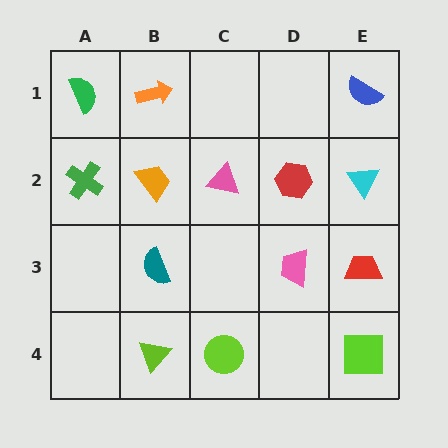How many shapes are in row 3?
3 shapes.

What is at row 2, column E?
A cyan triangle.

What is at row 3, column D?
A pink trapezoid.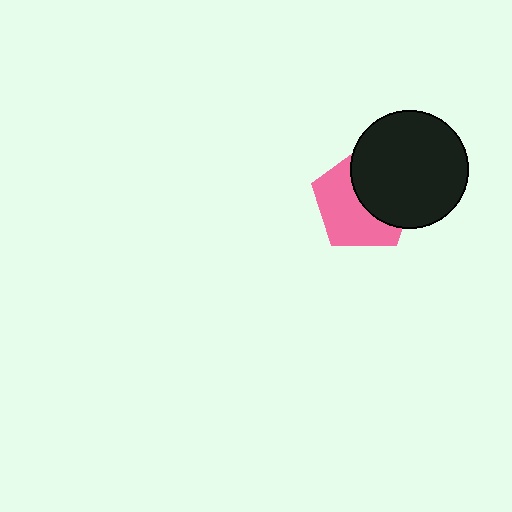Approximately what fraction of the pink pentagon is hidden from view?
Roughly 46% of the pink pentagon is hidden behind the black circle.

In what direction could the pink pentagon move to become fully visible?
The pink pentagon could move left. That would shift it out from behind the black circle entirely.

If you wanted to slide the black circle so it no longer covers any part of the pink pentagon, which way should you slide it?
Slide it right — that is the most direct way to separate the two shapes.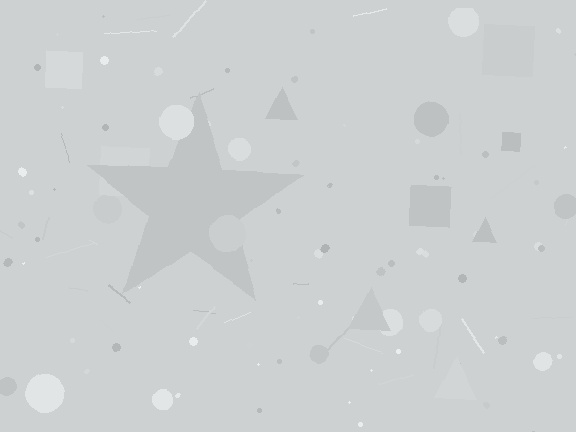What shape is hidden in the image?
A star is hidden in the image.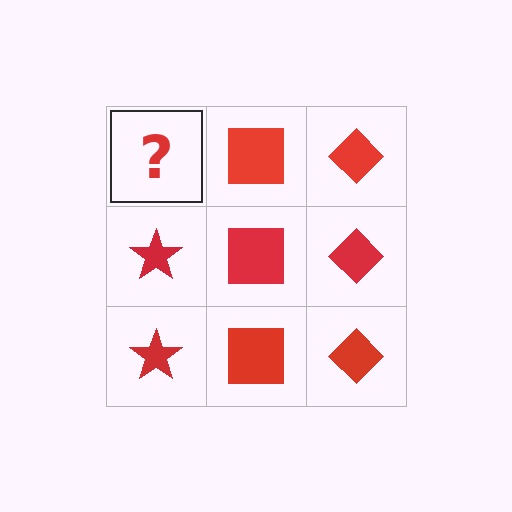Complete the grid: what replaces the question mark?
The question mark should be replaced with a red star.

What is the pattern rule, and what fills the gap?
The rule is that each column has a consistent shape. The gap should be filled with a red star.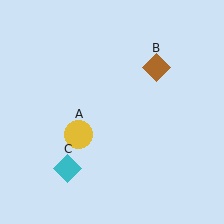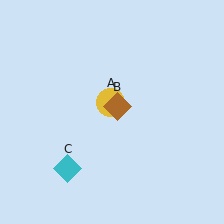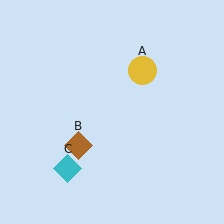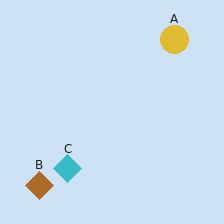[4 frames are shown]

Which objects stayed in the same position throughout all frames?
Cyan diamond (object C) remained stationary.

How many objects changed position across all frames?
2 objects changed position: yellow circle (object A), brown diamond (object B).